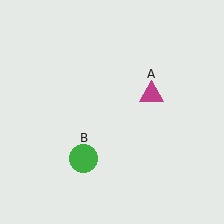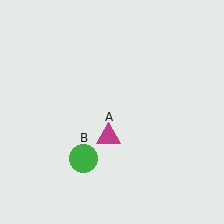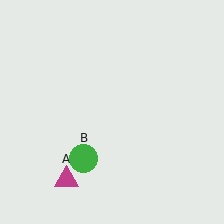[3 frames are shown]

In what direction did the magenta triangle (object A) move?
The magenta triangle (object A) moved down and to the left.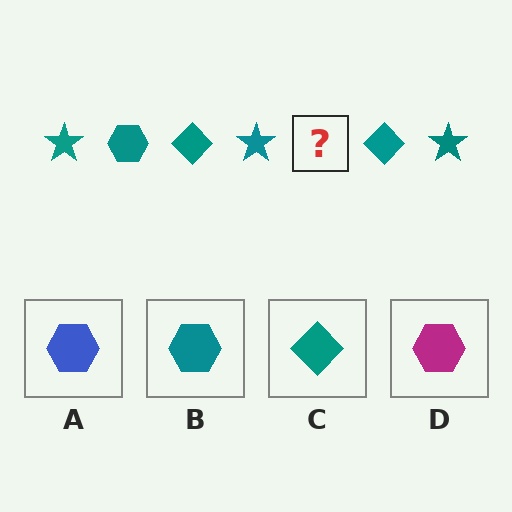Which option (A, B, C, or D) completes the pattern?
B.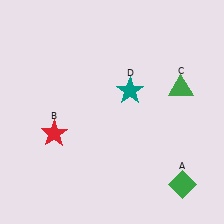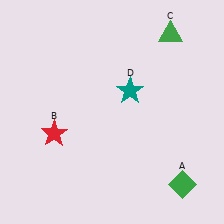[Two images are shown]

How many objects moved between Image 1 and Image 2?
1 object moved between the two images.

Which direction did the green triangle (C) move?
The green triangle (C) moved up.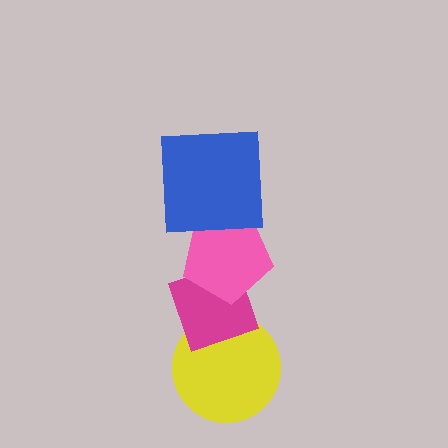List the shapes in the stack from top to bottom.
From top to bottom: the blue square, the pink pentagon, the magenta diamond, the yellow circle.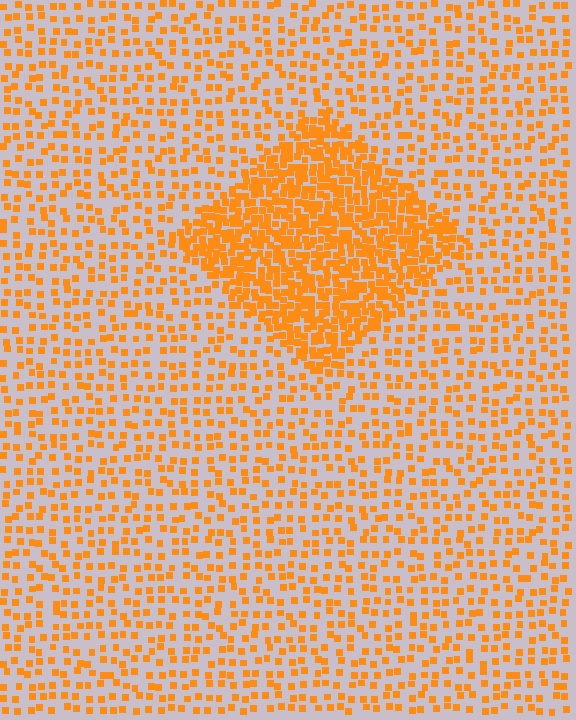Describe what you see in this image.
The image contains small orange elements arranged at two different densities. A diamond-shaped region is visible where the elements are more densely packed than the surrounding area.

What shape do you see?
I see a diamond.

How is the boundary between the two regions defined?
The boundary is defined by a change in element density (approximately 2.6x ratio). All elements are the same color, size, and shape.